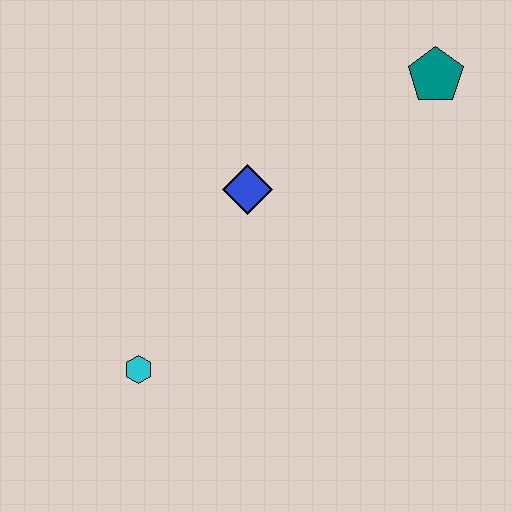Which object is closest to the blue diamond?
The cyan hexagon is closest to the blue diamond.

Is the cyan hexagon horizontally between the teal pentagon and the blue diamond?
No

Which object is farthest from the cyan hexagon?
The teal pentagon is farthest from the cyan hexagon.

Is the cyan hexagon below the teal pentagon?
Yes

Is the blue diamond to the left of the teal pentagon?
Yes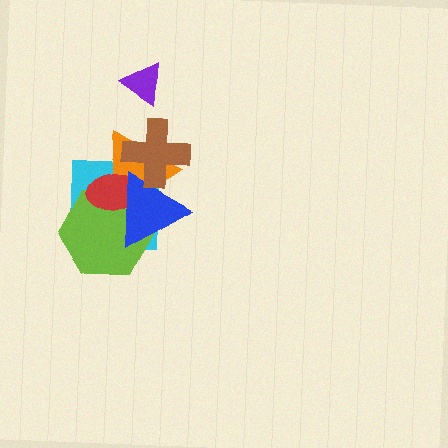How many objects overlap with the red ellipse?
4 objects overlap with the red ellipse.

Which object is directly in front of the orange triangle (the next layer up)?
The red ellipse is directly in front of the orange triangle.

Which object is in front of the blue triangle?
The brown cross is in front of the blue triangle.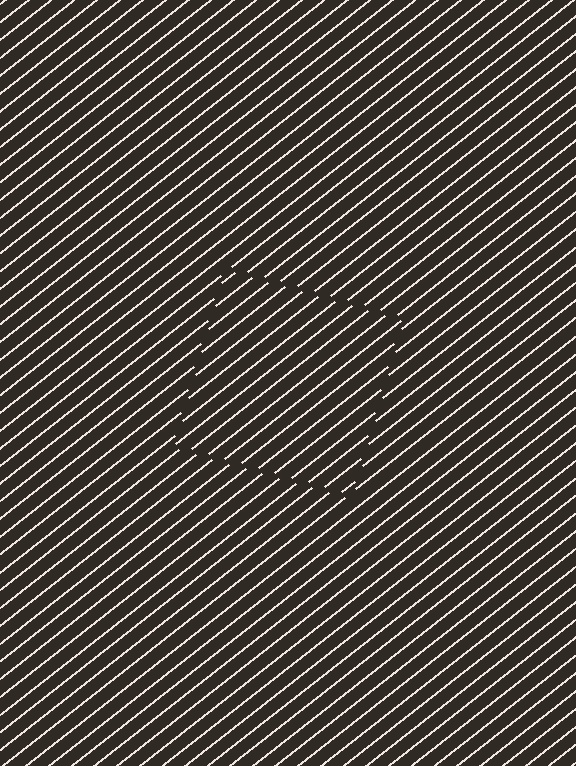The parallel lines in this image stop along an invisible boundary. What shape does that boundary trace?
An illusory square. The interior of the shape contains the same grating, shifted by half a period — the contour is defined by the phase discontinuity where line-ends from the inner and outer gratings abut.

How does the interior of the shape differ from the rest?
The interior of the shape contains the same grating, shifted by half a period — the contour is defined by the phase discontinuity where line-ends from the inner and outer gratings abut.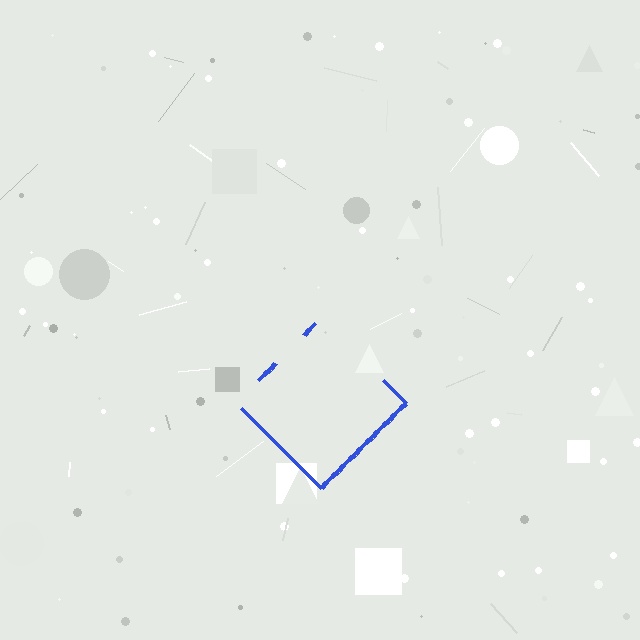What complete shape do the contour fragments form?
The contour fragments form a diamond.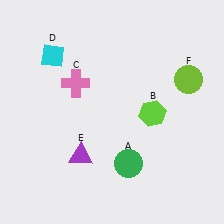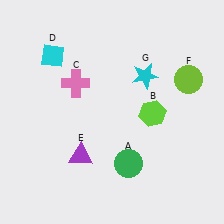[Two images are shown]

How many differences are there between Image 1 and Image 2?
There is 1 difference between the two images.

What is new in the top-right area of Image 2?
A cyan star (G) was added in the top-right area of Image 2.